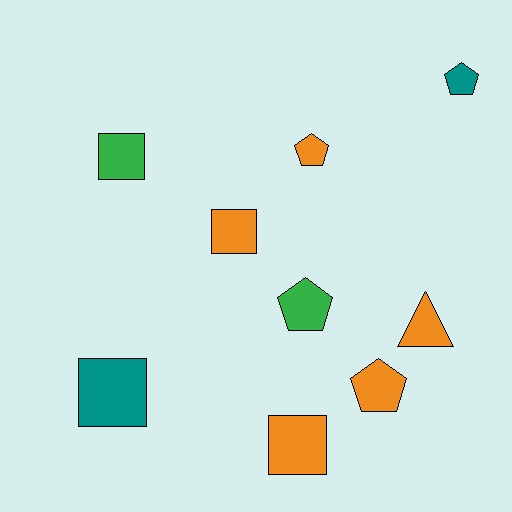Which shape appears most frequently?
Pentagon, with 4 objects.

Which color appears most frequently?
Orange, with 5 objects.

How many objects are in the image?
There are 9 objects.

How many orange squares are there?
There are 2 orange squares.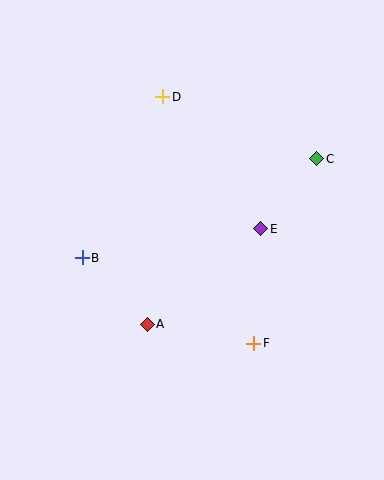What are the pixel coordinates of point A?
Point A is at (147, 324).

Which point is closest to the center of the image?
Point E at (261, 229) is closest to the center.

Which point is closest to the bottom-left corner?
Point A is closest to the bottom-left corner.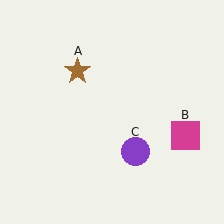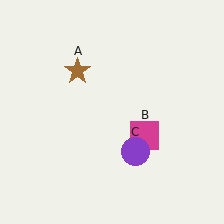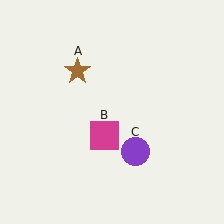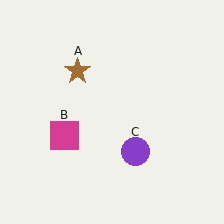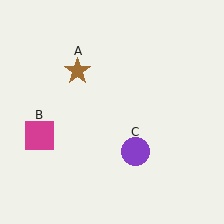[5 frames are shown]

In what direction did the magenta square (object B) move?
The magenta square (object B) moved left.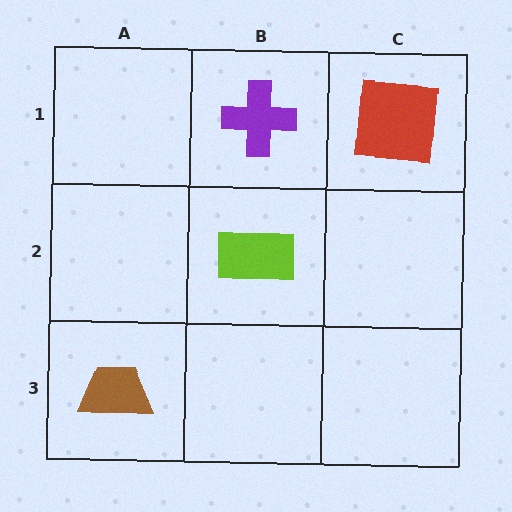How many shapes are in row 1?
2 shapes.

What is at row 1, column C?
A red square.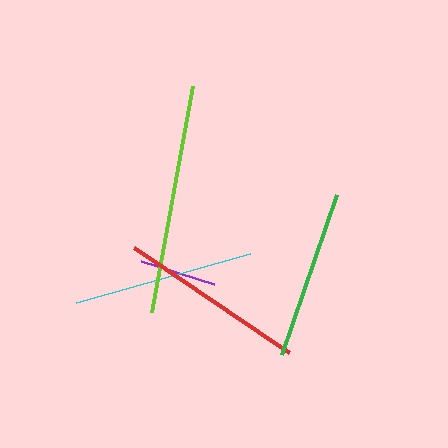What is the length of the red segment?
The red segment is approximately 187 pixels long.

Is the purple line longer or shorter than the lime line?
The lime line is longer than the purple line.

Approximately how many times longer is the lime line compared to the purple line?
The lime line is approximately 3.0 times the length of the purple line.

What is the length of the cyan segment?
The cyan segment is approximately 181 pixels long.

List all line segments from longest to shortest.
From longest to shortest: lime, red, cyan, green, purple.